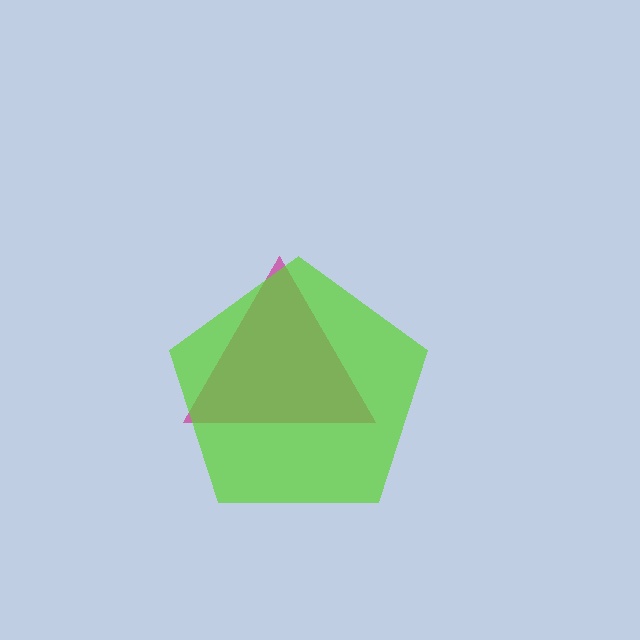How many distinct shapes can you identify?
There are 2 distinct shapes: a magenta triangle, a lime pentagon.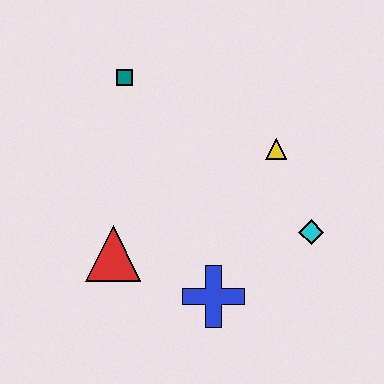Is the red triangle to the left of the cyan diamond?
Yes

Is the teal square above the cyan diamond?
Yes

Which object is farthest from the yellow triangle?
The red triangle is farthest from the yellow triangle.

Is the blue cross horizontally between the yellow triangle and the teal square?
Yes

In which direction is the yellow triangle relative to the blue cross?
The yellow triangle is above the blue cross.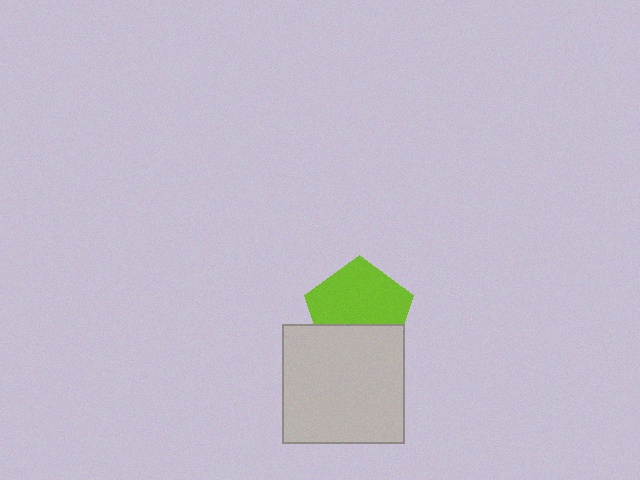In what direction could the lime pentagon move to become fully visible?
The lime pentagon could move up. That would shift it out from behind the light gray rectangle entirely.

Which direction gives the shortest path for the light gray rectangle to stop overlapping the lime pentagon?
Moving down gives the shortest separation.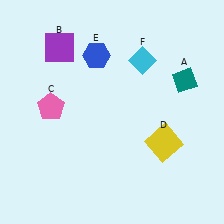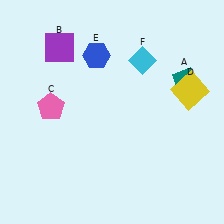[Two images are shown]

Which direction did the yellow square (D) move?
The yellow square (D) moved up.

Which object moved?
The yellow square (D) moved up.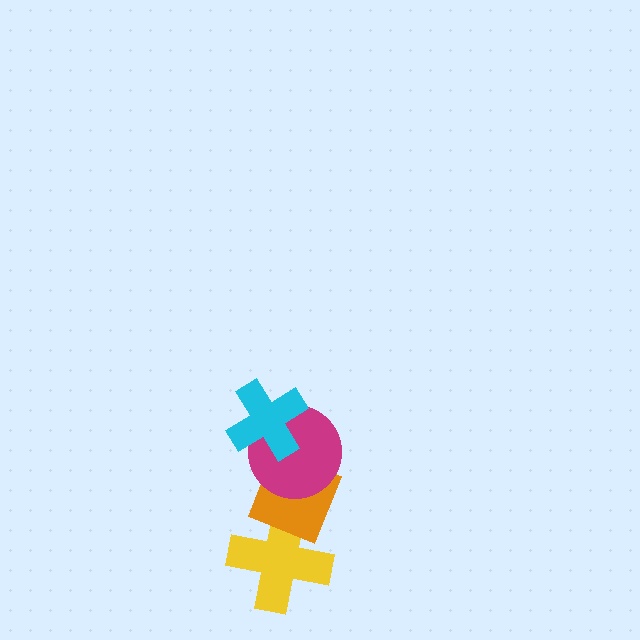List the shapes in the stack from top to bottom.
From top to bottom: the cyan cross, the magenta circle, the orange diamond, the yellow cross.